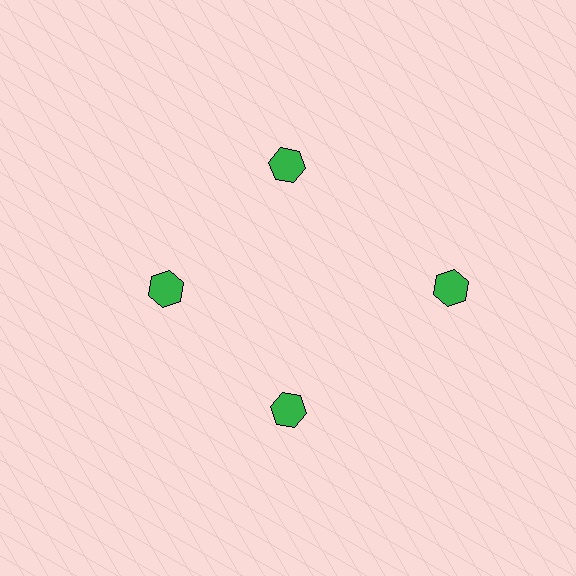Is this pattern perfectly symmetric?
No. The 4 green hexagons are arranged in a ring, but one element near the 3 o'clock position is pushed outward from the center, breaking the 4-fold rotational symmetry.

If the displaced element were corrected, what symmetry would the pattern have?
It would have 4-fold rotational symmetry — the pattern would map onto itself every 90 degrees.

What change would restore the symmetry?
The symmetry would be restored by moving it inward, back onto the ring so that all 4 hexagons sit at equal angles and equal distance from the center.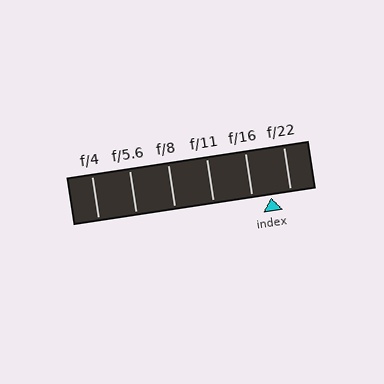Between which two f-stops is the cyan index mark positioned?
The index mark is between f/16 and f/22.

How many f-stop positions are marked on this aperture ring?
There are 6 f-stop positions marked.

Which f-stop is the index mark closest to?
The index mark is closest to f/16.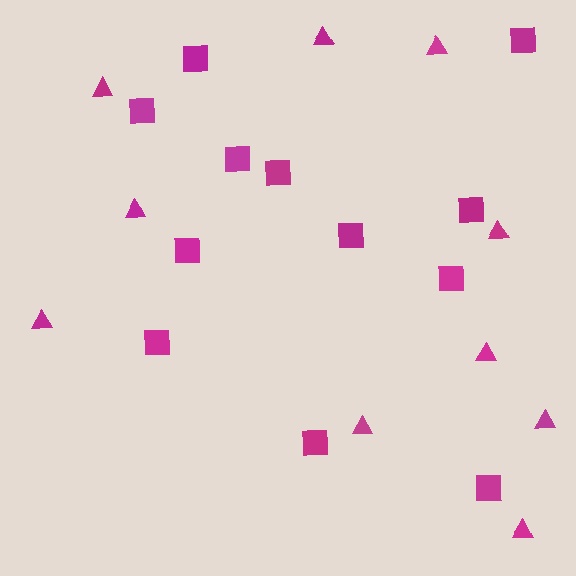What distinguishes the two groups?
There are 2 groups: one group of squares (12) and one group of triangles (10).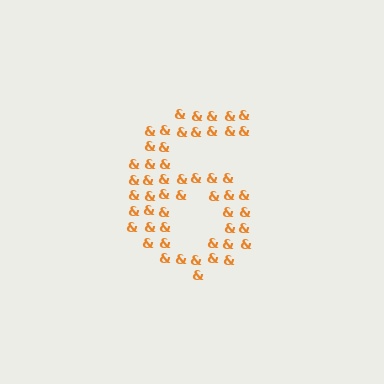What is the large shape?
The large shape is the digit 6.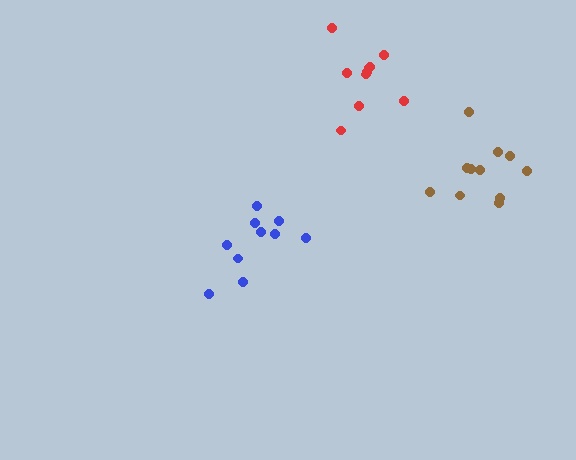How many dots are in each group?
Group 1: 10 dots, Group 2: 10 dots, Group 3: 11 dots (31 total).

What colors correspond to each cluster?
The clusters are colored: blue, red, brown.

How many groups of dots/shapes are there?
There are 3 groups.